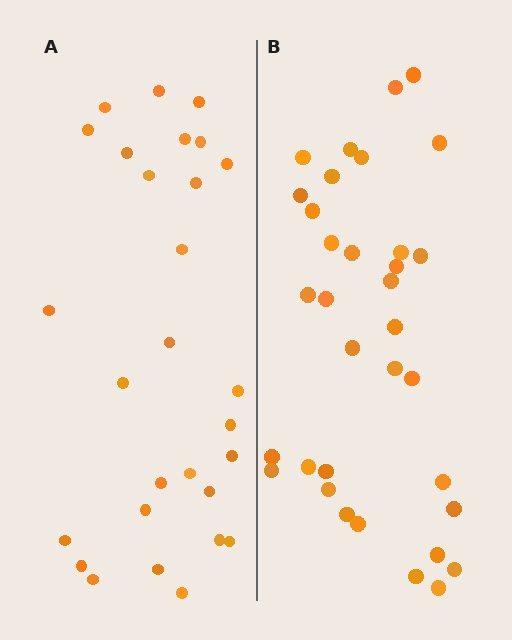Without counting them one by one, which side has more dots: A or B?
Region B (the right region) has more dots.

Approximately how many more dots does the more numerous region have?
Region B has about 6 more dots than region A.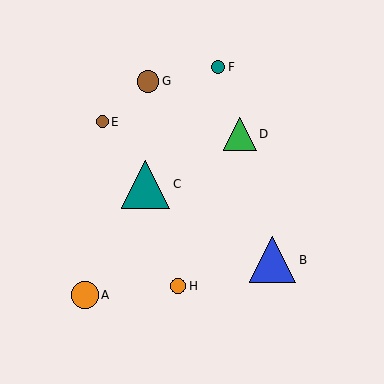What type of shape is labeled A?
Shape A is an orange circle.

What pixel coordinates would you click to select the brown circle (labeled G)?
Click at (148, 81) to select the brown circle G.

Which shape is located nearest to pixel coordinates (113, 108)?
The brown circle (labeled E) at (102, 122) is nearest to that location.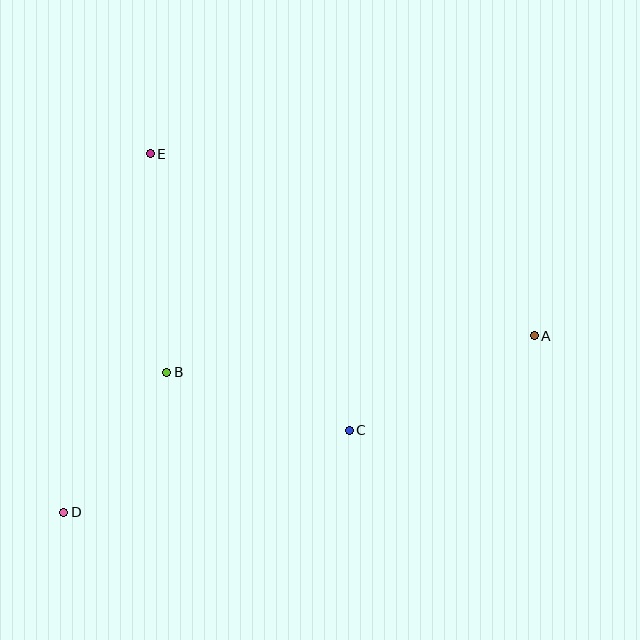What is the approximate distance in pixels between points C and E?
The distance between C and E is approximately 341 pixels.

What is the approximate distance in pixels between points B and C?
The distance between B and C is approximately 192 pixels.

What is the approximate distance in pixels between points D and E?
The distance between D and E is approximately 369 pixels.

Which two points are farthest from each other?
Points A and D are farthest from each other.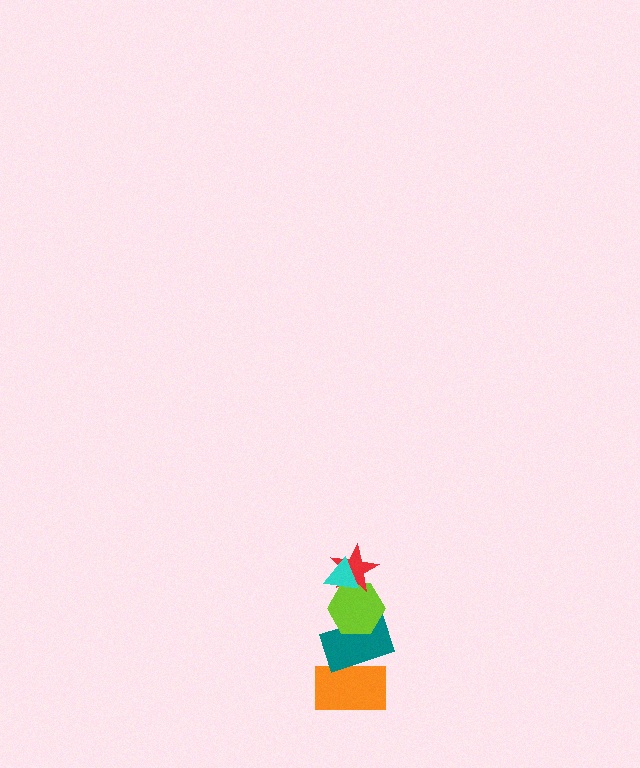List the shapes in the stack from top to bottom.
From top to bottom: the cyan triangle, the red star, the lime hexagon, the teal rectangle, the orange rectangle.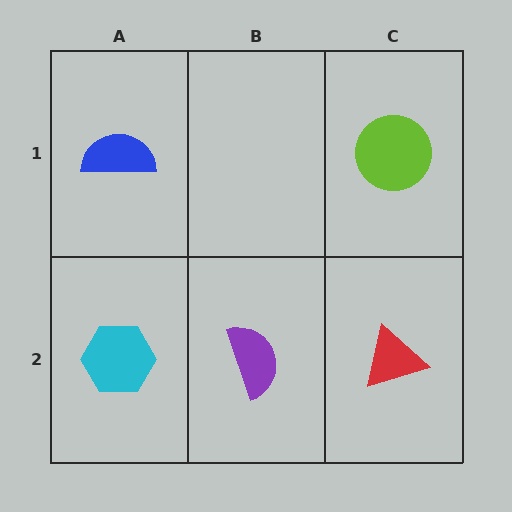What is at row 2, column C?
A red triangle.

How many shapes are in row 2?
3 shapes.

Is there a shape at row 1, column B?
No, that cell is empty.